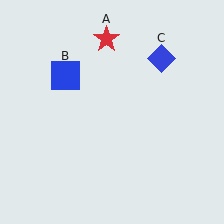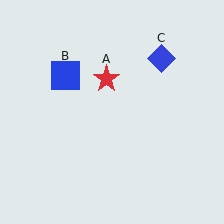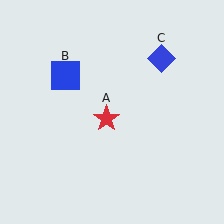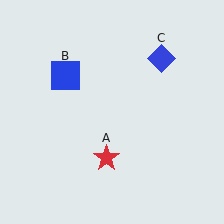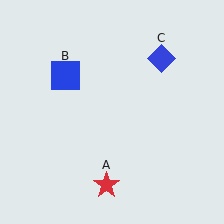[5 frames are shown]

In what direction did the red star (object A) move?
The red star (object A) moved down.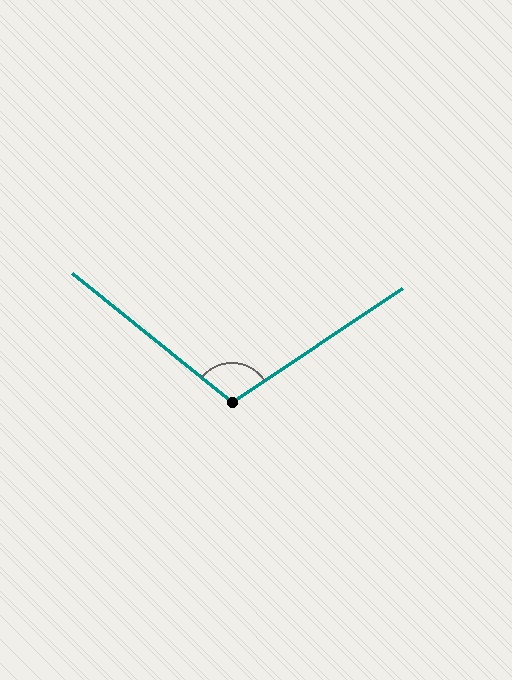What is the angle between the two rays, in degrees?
Approximately 107 degrees.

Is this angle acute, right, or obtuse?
It is obtuse.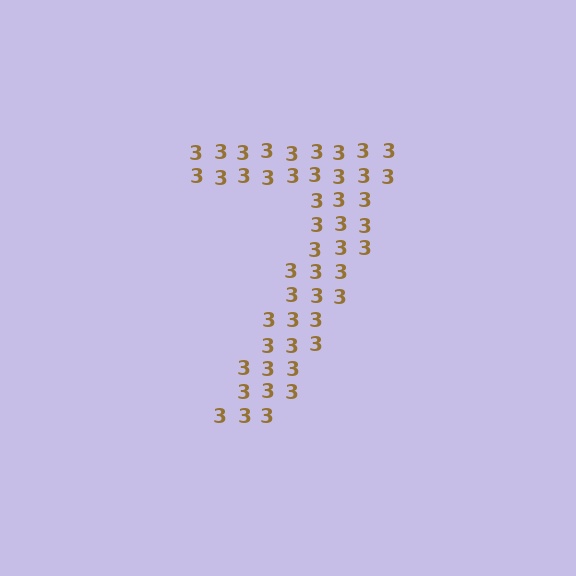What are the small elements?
The small elements are digit 3's.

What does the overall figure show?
The overall figure shows the digit 7.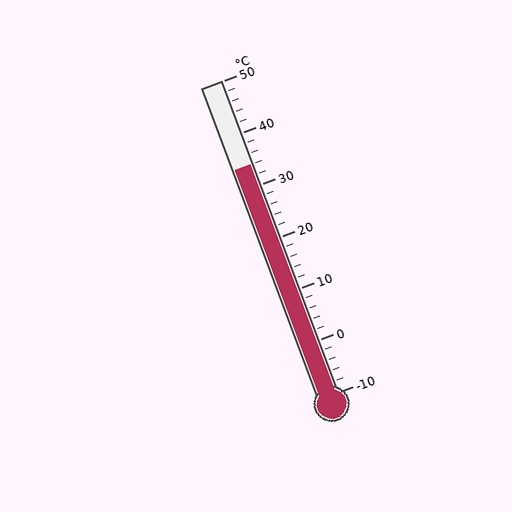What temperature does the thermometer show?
The thermometer shows approximately 34°C.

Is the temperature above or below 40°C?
The temperature is below 40°C.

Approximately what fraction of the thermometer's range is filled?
The thermometer is filled to approximately 75% of its range.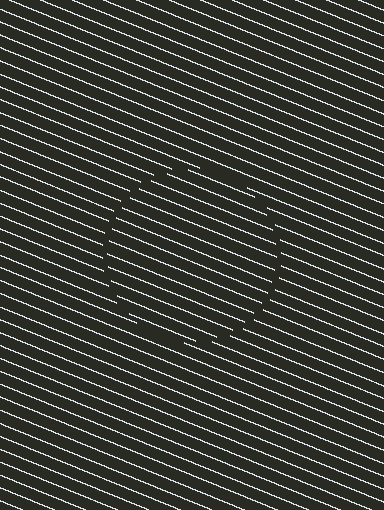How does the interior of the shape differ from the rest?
The interior of the shape contains the same grating, shifted by half a period — the contour is defined by the phase discontinuity where line-ends from the inner and outer gratings abut.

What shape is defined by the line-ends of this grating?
An illusory circle. The interior of the shape contains the same grating, shifted by half a period — the contour is defined by the phase discontinuity where line-ends from the inner and outer gratings abut.